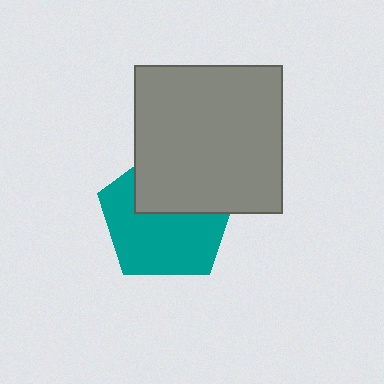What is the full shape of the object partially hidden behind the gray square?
The partially hidden object is a teal pentagon.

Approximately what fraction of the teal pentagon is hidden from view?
Roughly 40% of the teal pentagon is hidden behind the gray square.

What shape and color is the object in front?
The object in front is a gray square.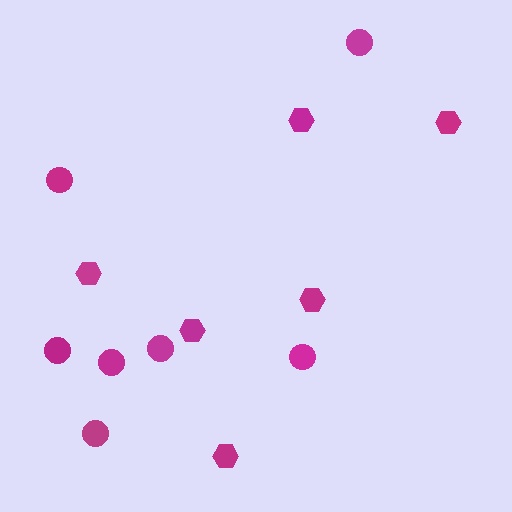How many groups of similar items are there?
There are 2 groups: one group of circles (7) and one group of hexagons (6).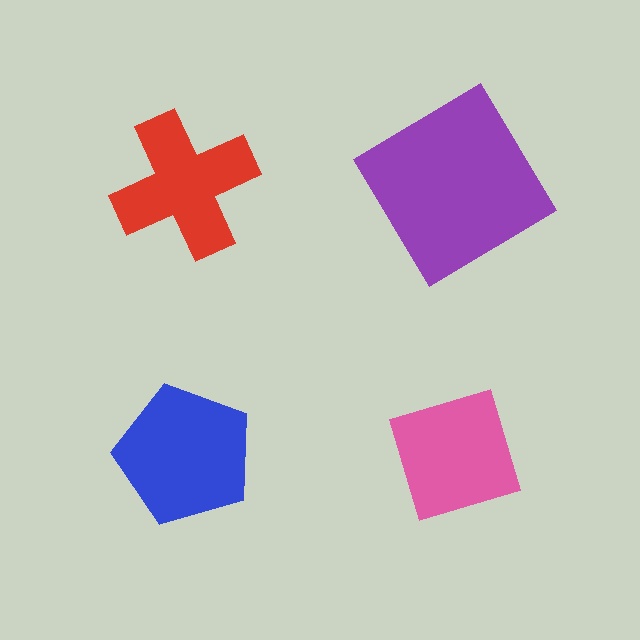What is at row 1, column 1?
A red cross.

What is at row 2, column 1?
A blue pentagon.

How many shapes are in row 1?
2 shapes.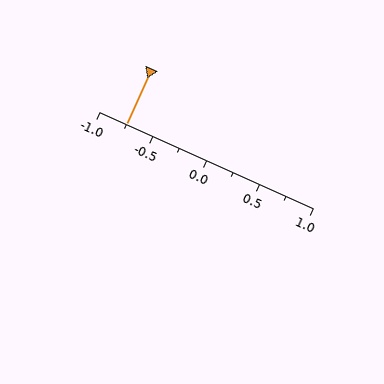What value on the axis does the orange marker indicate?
The marker indicates approximately -0.75.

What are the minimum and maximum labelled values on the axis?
The axis runs from -1.0 to 1.0.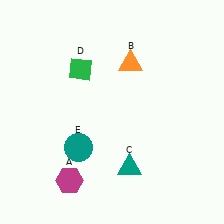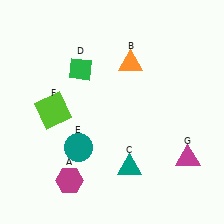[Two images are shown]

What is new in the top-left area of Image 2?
A lime square (F) was added in the top-left area of Image 2.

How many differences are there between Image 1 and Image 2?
There are 2 differences between the two images.